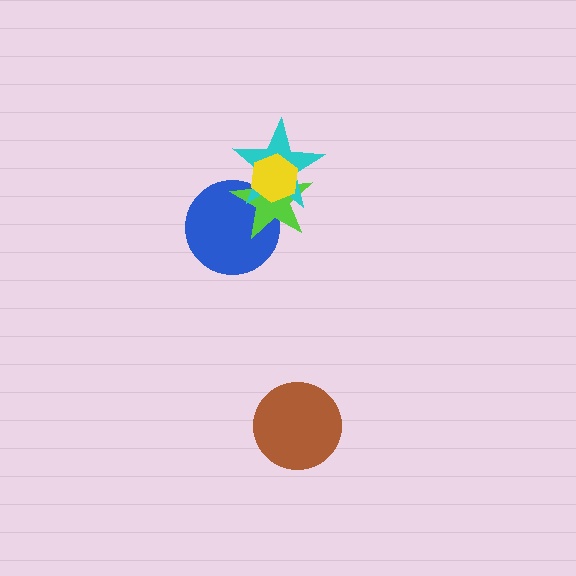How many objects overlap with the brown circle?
0 objects overlap with the brown circle.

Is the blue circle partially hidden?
Yes, it is partially covered by another shape.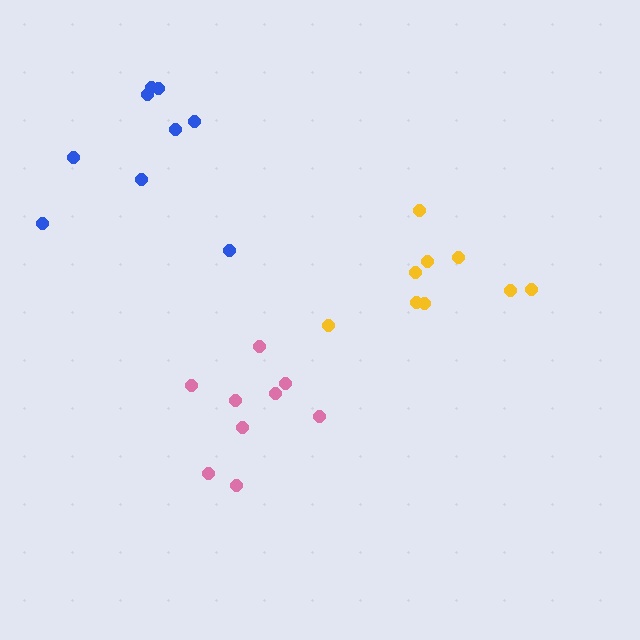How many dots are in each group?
Group 1: 9 dots, Group 2: 9 dots, Group 3: 9 dots (27 total).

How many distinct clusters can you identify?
There are 3 distinct clusters.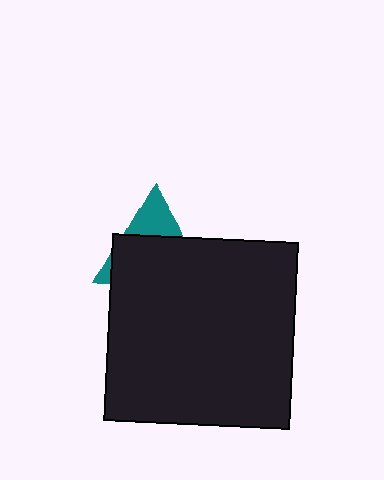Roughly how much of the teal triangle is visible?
A small part of it is visible (roughly 31%).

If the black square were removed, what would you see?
You would see the complete teal triangle.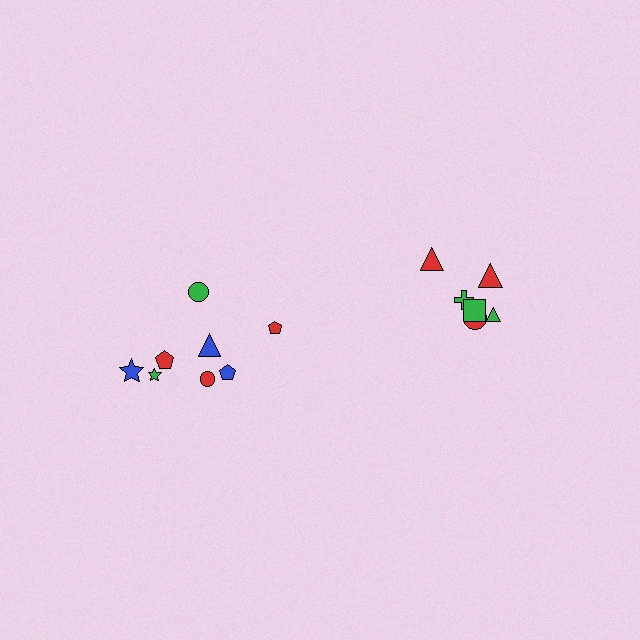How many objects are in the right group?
There are 6 objects.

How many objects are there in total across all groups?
There are 14 objects.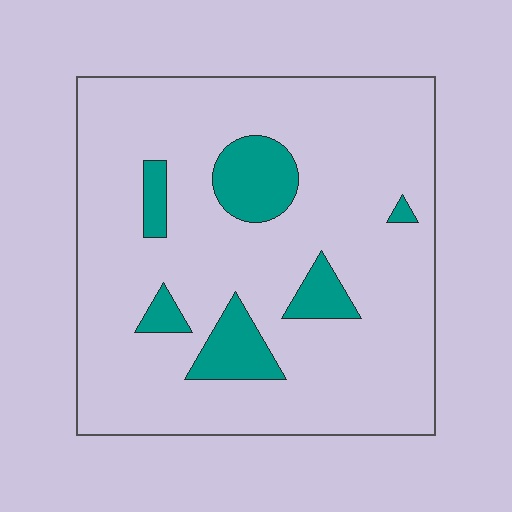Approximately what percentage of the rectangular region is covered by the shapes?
Approximately 15%.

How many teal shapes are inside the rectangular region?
6.